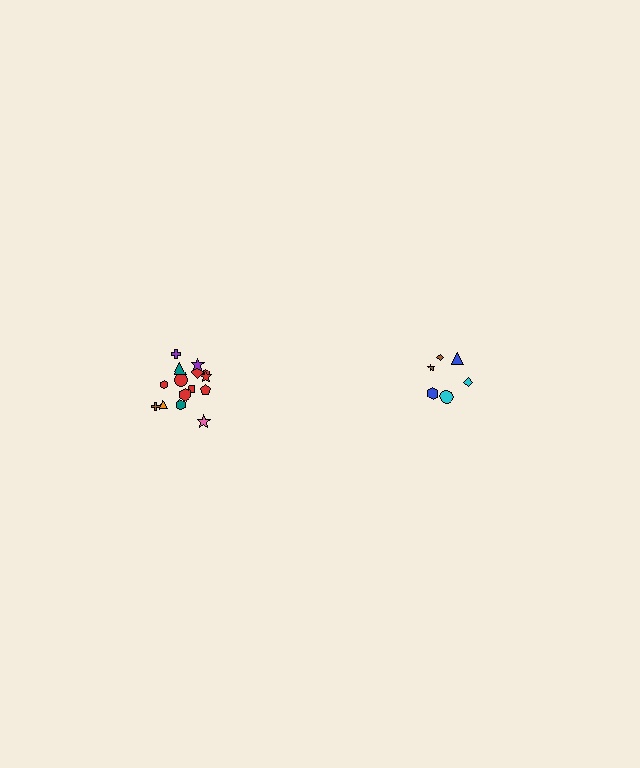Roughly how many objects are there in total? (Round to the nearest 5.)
Roughly 20 objects in total.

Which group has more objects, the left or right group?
The left group.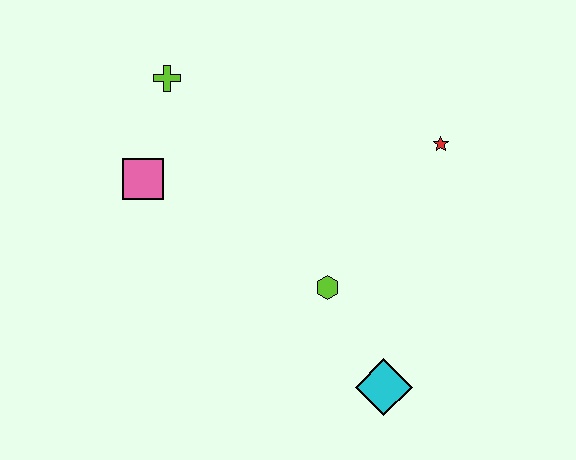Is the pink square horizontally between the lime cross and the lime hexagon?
No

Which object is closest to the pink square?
The lime cross is closest to the pink square.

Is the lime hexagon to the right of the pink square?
Yes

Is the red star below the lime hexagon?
No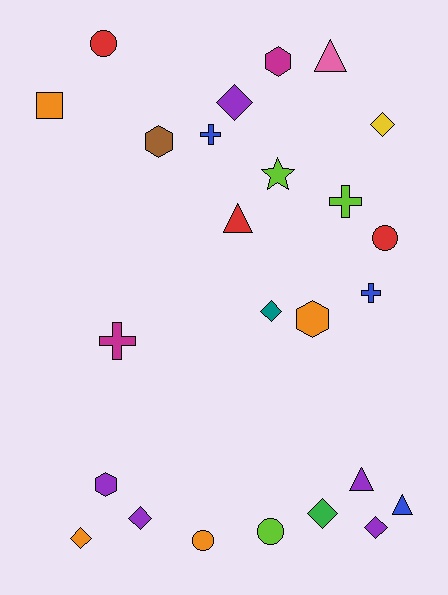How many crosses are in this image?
There are 4 crosses.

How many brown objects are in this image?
There is 1 brown object.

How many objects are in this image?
There are 25 objects.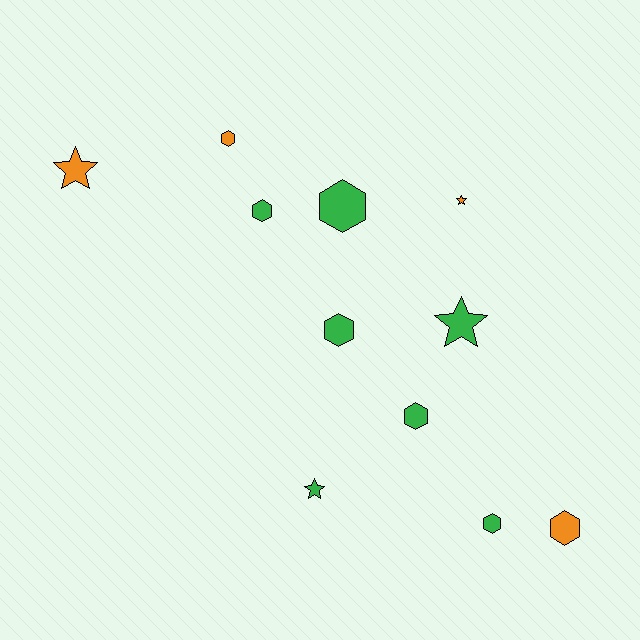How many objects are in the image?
There are 11 objects.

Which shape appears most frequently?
Hexagon, with 7 objects.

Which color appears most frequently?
Green, with 7 objects.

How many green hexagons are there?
There are 5 green hexagons.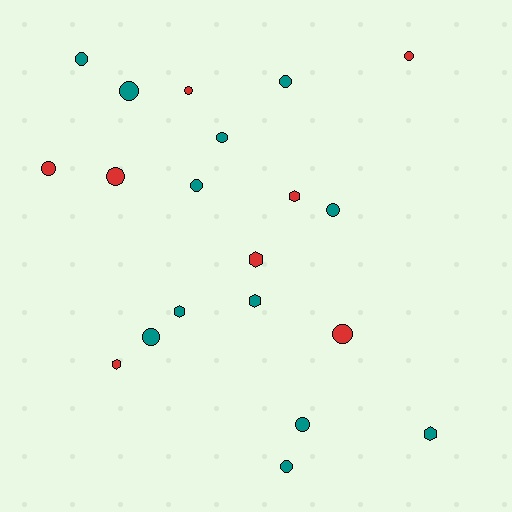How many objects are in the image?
There are 20 objects.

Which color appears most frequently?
Teal, with 12 objects.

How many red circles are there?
There are 5 red circles.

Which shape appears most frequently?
Circle, with 14 objects.